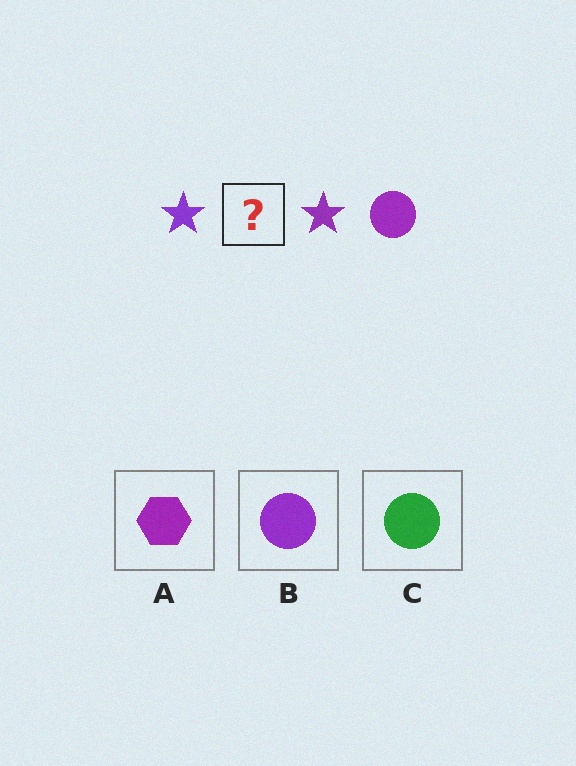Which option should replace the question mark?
Option B.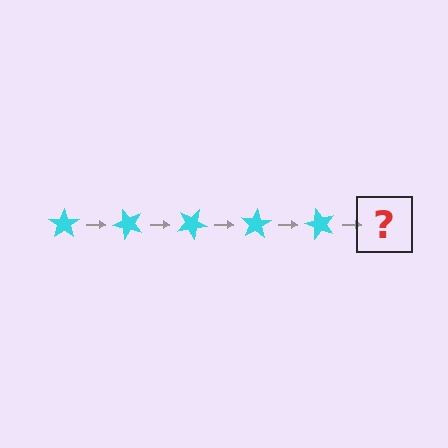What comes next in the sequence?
The next element should be a cyan star rotated 250 degrees.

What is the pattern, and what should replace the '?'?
The pattern is that the star rotates 50 degrees each step. The '?' should be a cyan star rotated 250 degrees.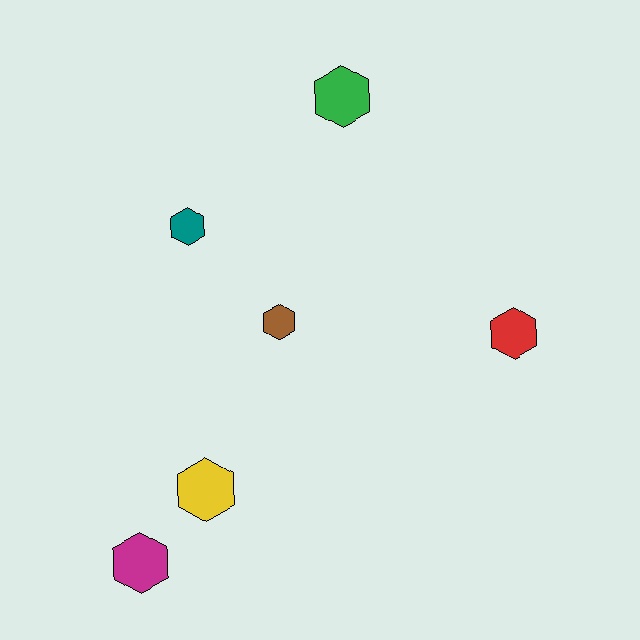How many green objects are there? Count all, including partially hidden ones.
There is 1 green object.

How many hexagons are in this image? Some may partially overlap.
There are 6 hexagons.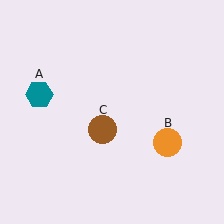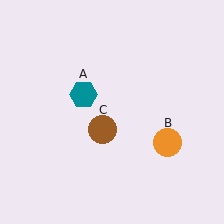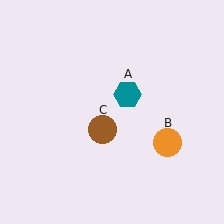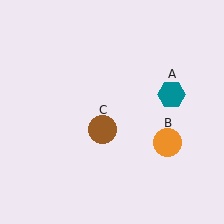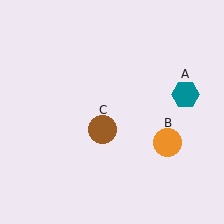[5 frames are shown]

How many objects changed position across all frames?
1 object changed position: teal hexagon (object A).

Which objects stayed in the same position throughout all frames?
Orange circle (object B) and brown circle (object C) remained stationary.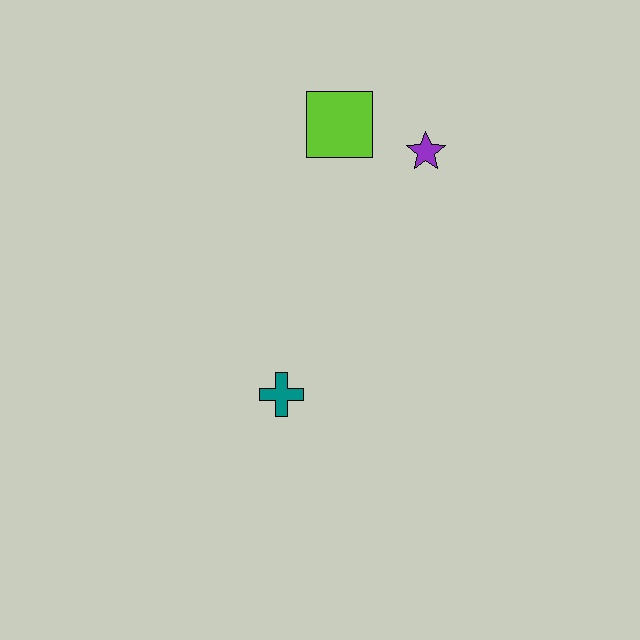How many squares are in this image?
There is 1 square.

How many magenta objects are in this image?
There are no magenta objects.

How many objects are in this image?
There are 3 objects.